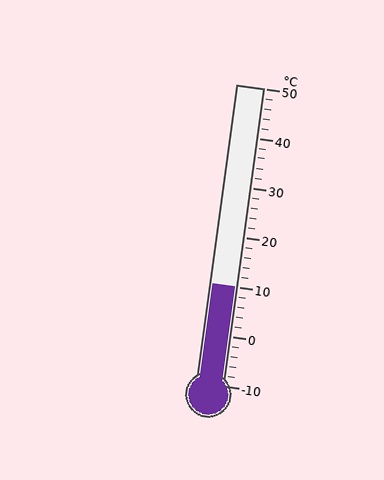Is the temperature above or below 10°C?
The temperature is at 10°C.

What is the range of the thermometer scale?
The thermometer scale ranges from -10°C to 50°C.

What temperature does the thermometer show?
The thermometer shows approximately 10°C.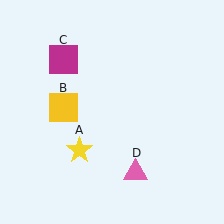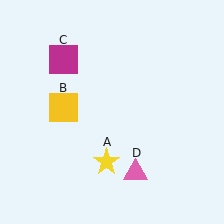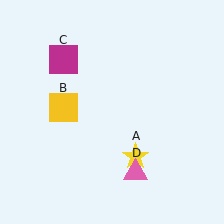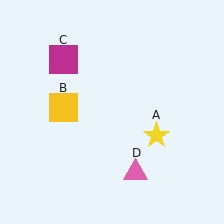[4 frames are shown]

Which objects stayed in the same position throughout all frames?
Yellow square (object B) and magenta square (object C) and pink triangle (object D) remained stationary.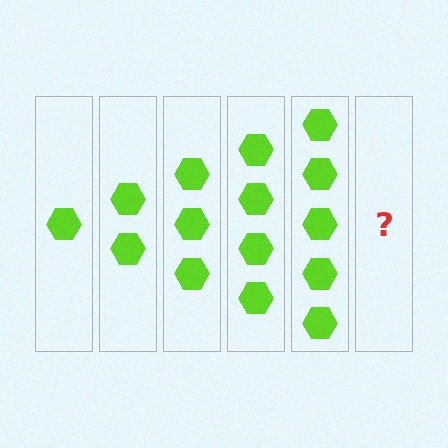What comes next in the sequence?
The next element should be 6 hexagons.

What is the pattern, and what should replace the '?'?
The pattern is that each step adds one more hexagon. The '?' should be 6 hexagons.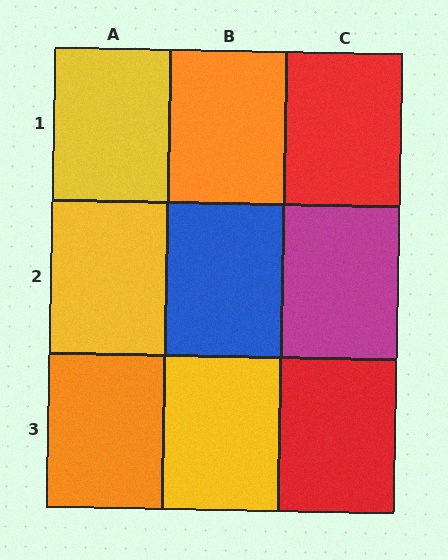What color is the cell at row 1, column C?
Red.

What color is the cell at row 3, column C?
Red.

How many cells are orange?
2 cells are orange.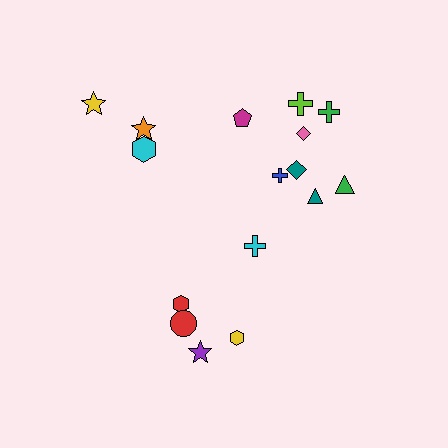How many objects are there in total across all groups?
There are 16 objects.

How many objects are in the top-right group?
There are 8 objects.